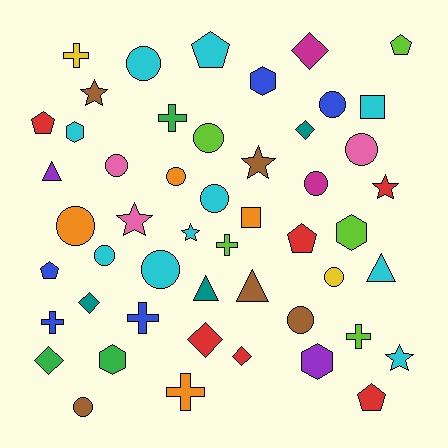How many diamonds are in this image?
There are 6 diamonds.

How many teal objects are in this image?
There are 3 teal objects.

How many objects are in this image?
There are 50 objects.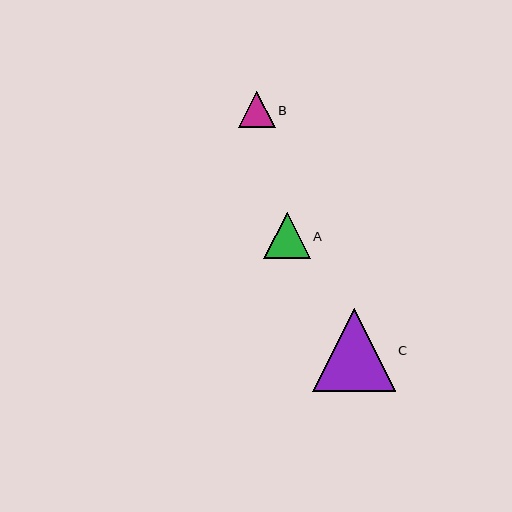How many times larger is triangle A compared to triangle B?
Triangle A is approximately 1.3 times the size of triangle B.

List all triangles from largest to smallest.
From largest to smallest: C, A, B.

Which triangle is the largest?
Triangle C is the largest with a size of approximately 83 pixels.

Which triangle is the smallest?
Triangle B is the smallest with a size of approximately 37 pixels.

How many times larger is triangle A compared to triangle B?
Triangle A is approximately 1.3 times the size of triangle B.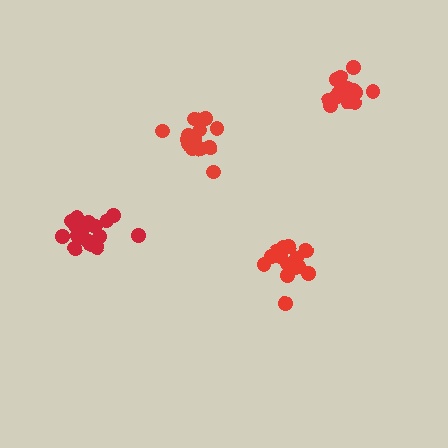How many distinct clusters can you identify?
There are 4 distinct clusters.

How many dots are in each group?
Group 1: 19 dots, Group 2: 15 dots, Group 3: 14 dots, Group 4: 15 dots (63 total).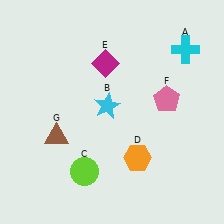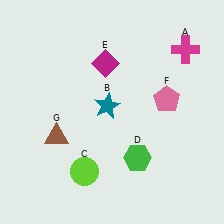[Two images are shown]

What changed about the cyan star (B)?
In Image 1, B is cyan. In Image 2, it changed to teal.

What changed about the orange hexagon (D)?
In Image 1, D is orange. In Image 2, it changed to green.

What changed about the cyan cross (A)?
In Image 1, A is cyan. In Image 2, it changed to magenta.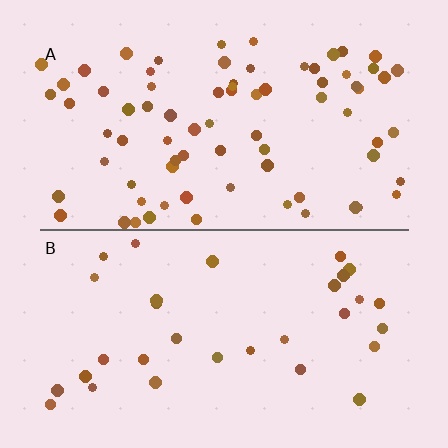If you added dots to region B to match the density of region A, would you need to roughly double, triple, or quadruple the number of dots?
Approximately double.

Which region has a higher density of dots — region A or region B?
A (the top).